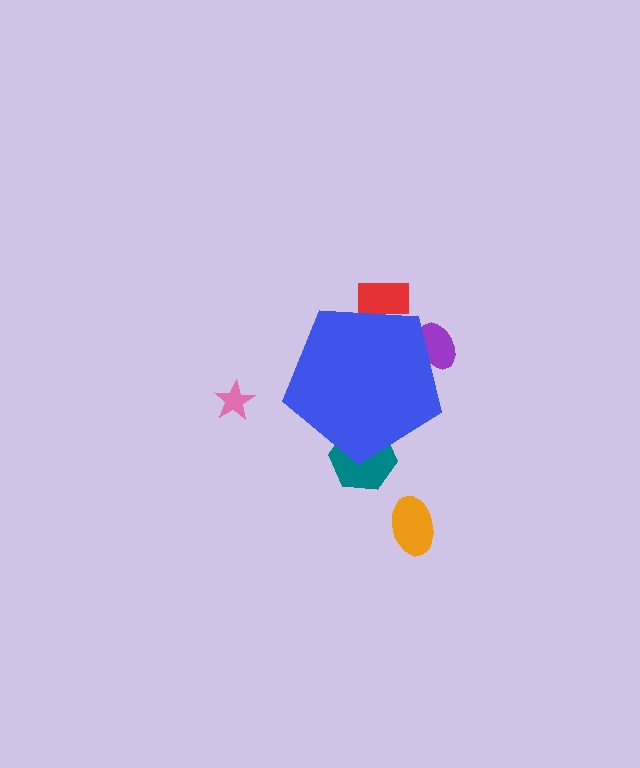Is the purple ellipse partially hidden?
Yes, the purple ellipse is partially hidden behind the blue pentagon.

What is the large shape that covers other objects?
A blue pentagon.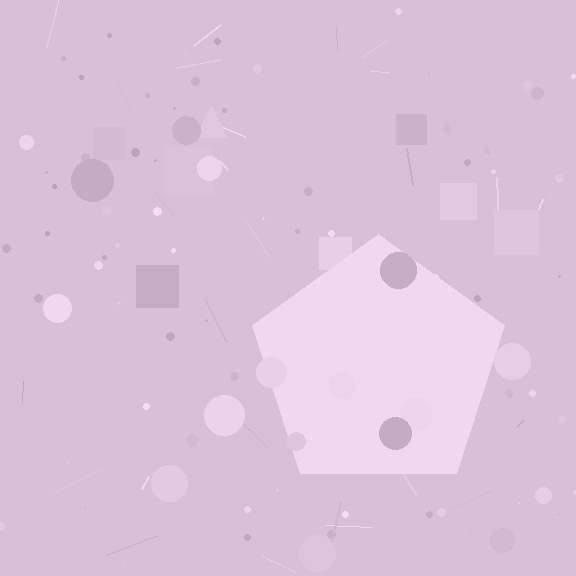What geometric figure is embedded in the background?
A pentagon is embedded in the background.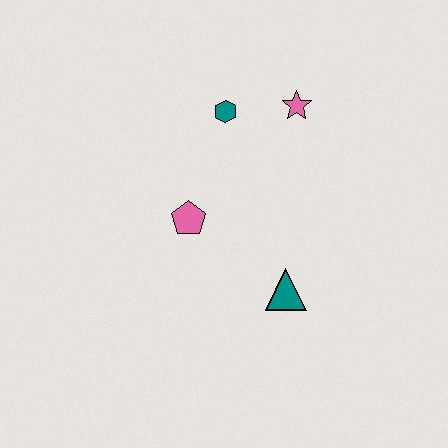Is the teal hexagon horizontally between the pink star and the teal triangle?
No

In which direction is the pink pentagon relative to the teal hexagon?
The pink pentagon is below the teal hexagon.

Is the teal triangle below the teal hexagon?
Yes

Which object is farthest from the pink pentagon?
The pink star is farthest from the pink pentagon.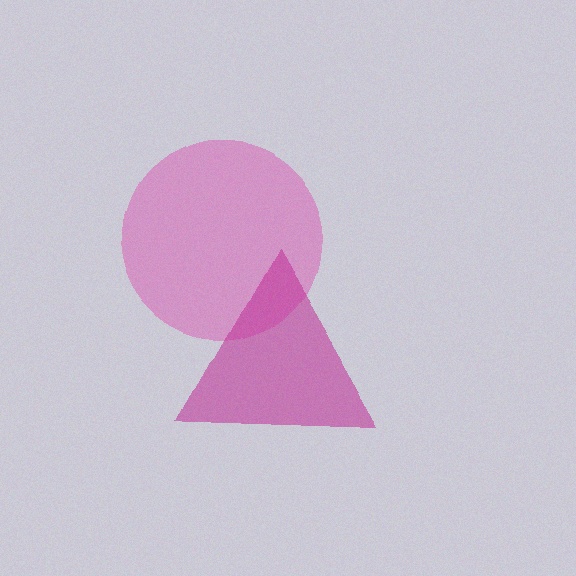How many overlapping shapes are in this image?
There are 2 overlapping shapes in the image.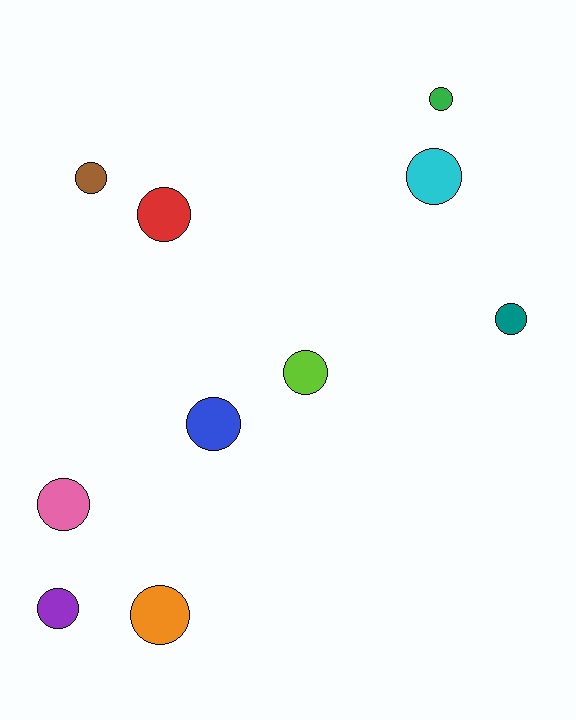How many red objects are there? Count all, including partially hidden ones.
There is 1 red object.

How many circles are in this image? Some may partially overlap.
There are 10 circles.